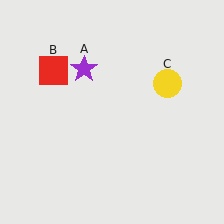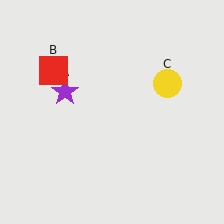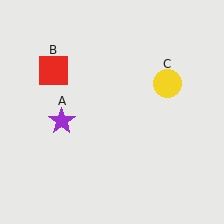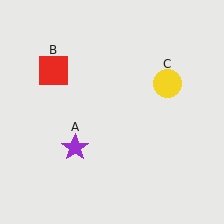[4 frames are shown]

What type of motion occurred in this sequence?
The purple star (object A) rotated counterclockwise around the center of the scene.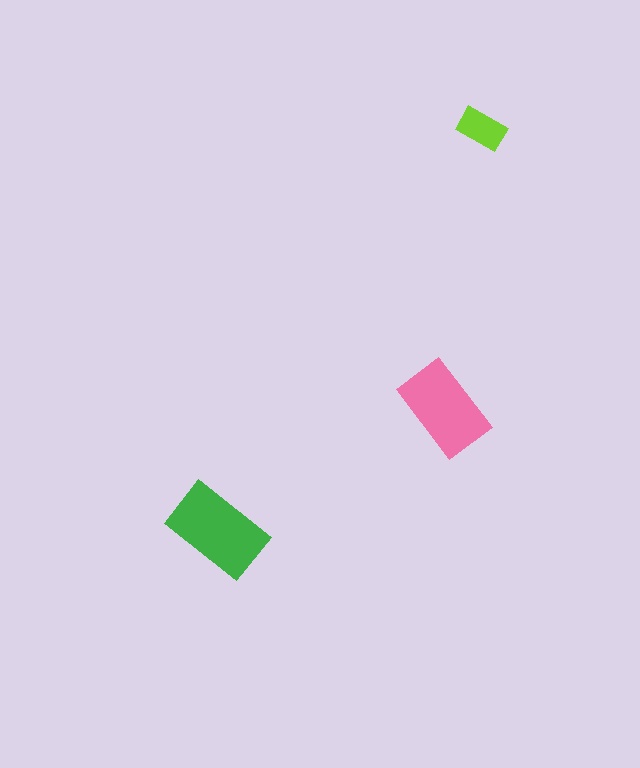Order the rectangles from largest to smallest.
the green one, the pink one, the lime one.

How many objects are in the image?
There are 3 objects in the image.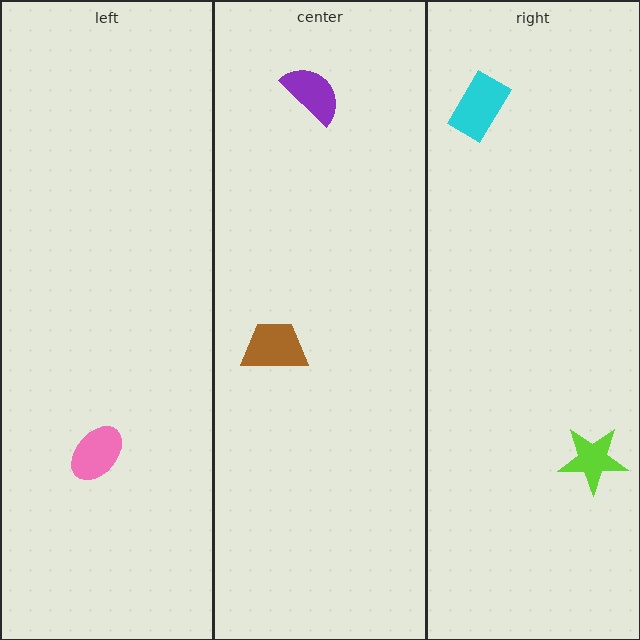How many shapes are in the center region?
2.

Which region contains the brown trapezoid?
The center region.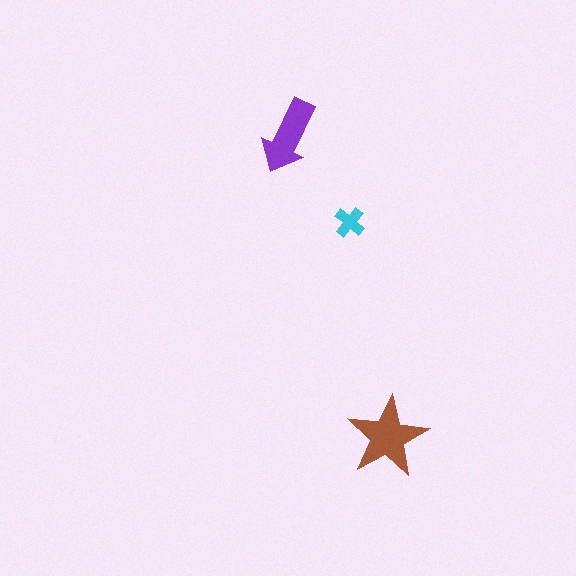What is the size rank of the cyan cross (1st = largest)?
3rd.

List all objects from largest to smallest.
The brown star, the purple arrow, the cyan cross.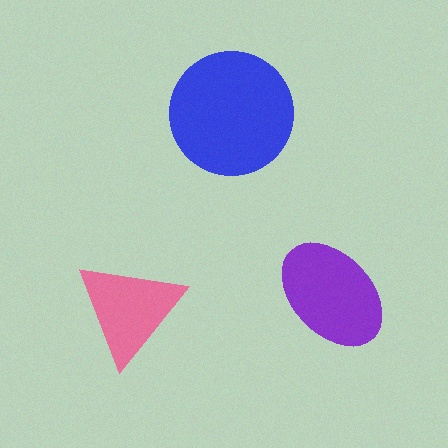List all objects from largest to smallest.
The blue circle, the purple ellipse, the pink triangle.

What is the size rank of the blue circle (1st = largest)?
1st.